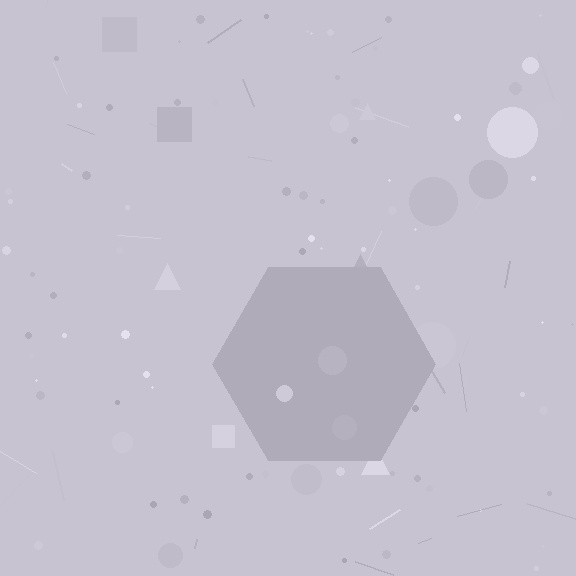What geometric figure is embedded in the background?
A hexagon is embedded in the background.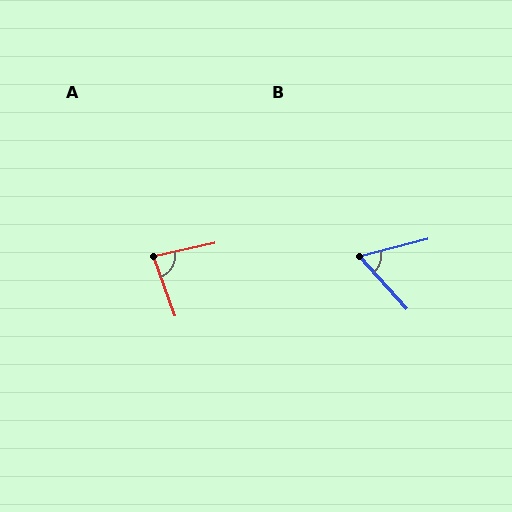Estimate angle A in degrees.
Approximately 83 degrees.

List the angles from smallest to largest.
B (62°), A (83°).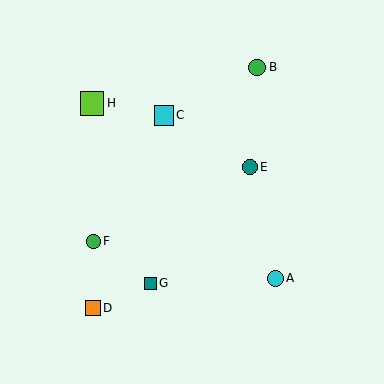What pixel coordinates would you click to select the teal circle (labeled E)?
Click at (250, 167) to select the teal circle E.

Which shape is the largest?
The lime square (labeled H) is the largest.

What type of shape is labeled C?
Shape C is a cyan square.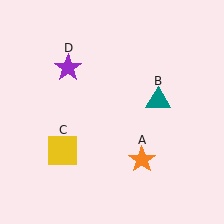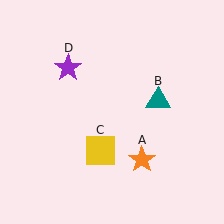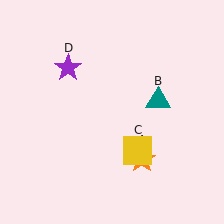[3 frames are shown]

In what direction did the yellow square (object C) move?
The yellow square (object C) moved right.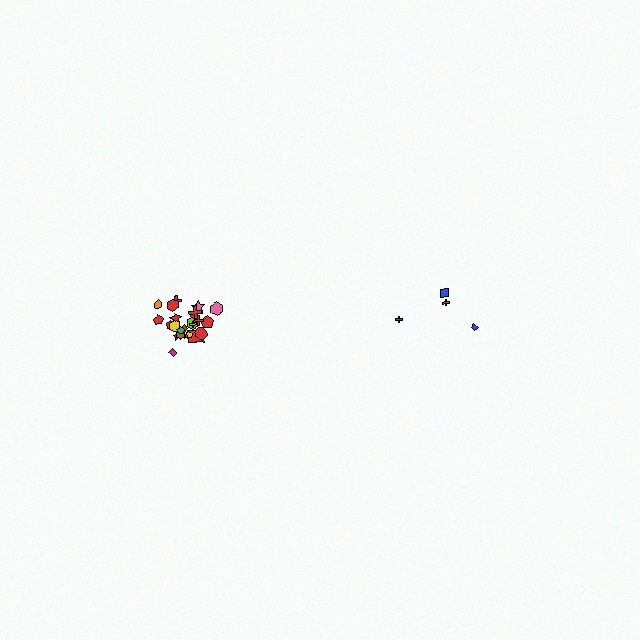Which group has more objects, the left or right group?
The left group.